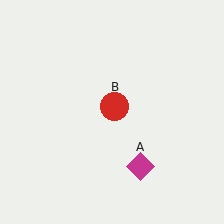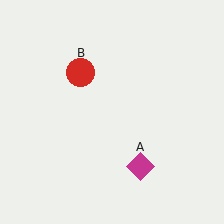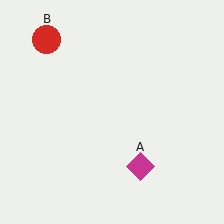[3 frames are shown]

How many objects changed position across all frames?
1 object changed position: red circle (object B).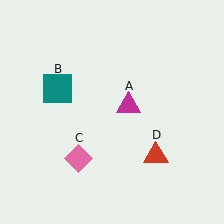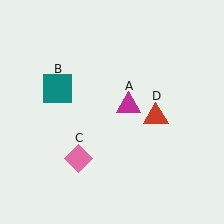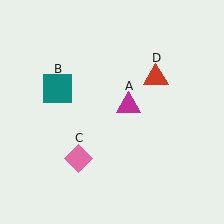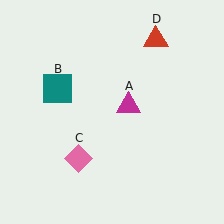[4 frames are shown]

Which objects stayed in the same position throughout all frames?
Magenta triangle (object A) and teal square (object B) and pink diamond (object C) remained stationary.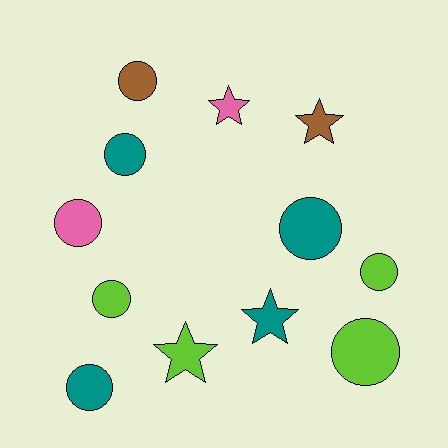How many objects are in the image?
There are 12 objects.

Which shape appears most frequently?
Circle, with 8 objects.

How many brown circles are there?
There is 1 brown circle.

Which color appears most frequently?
Lime, with 4 objects.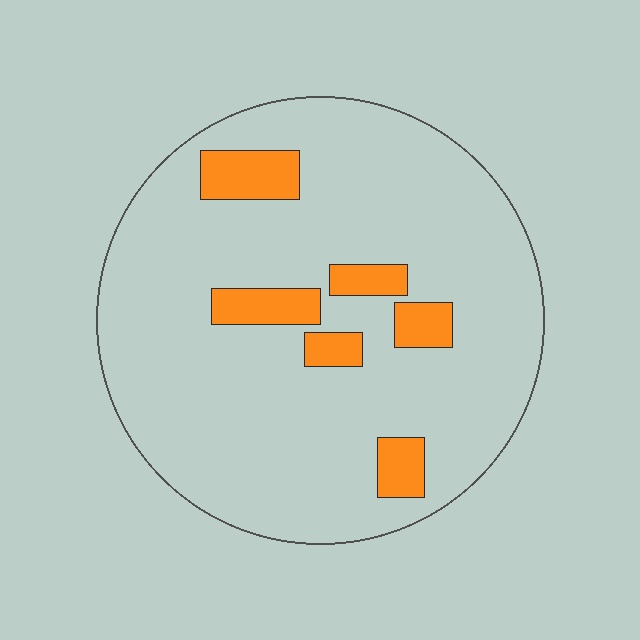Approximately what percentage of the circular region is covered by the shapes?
Approximately 10%.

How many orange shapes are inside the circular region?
6.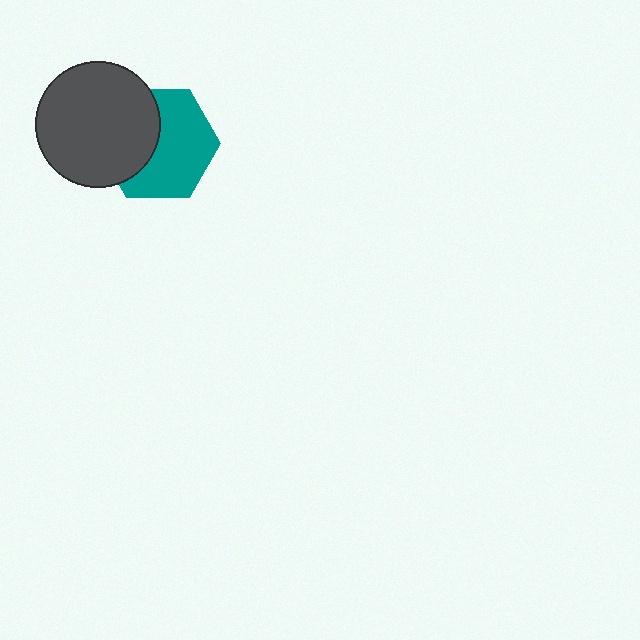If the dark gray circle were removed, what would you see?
You would see the complete teal hexagon.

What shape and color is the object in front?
The object in front is a dark gray circle.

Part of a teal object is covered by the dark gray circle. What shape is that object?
It is a hexagon.